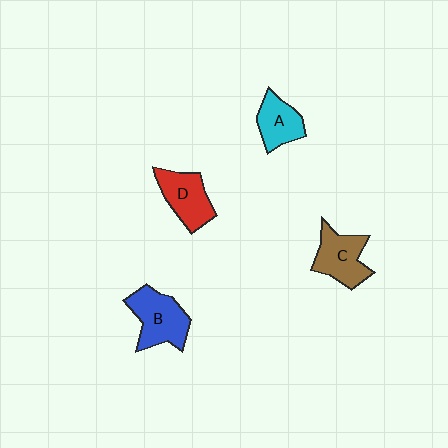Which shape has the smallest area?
Shape A (cyan).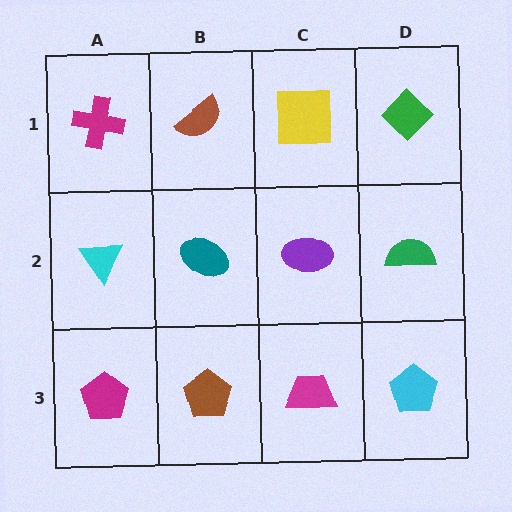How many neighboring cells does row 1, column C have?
3.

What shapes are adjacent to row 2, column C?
A yellow square (row 1, column C), a magenta trapezoid (row 3, column C), a teal ellipse (row 2, column B), a green semicircle (row 2, column D).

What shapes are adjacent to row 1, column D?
A green semicircle (row 2, column D), a yellow square (row 1, column C).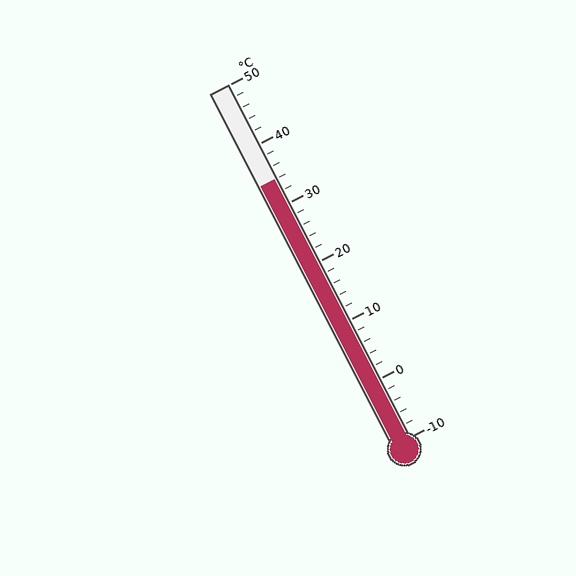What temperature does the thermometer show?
The thermometer shows approximately 34°C.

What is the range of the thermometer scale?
The thermometer scale ranges from -10°C to 50°C.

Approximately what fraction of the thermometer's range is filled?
The thermometer is filled to approximately 75% of its range.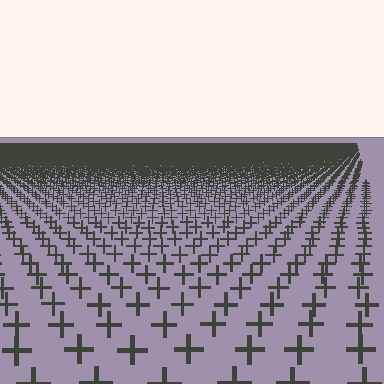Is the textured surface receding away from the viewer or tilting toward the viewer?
The surface is receding away from the viewer. Texture elements get smaller and denser toward the top.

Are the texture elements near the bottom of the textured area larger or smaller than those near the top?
Larger. Near the bottom, elements are closer to the viewer and appear at a bigger on-screen size.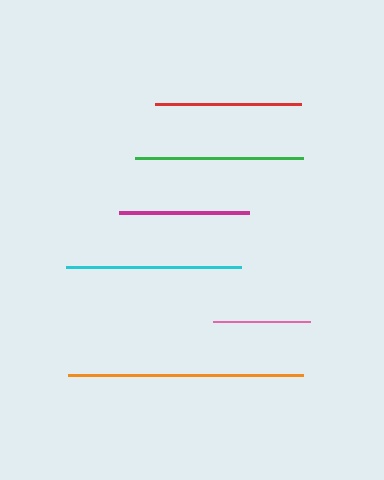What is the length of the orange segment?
The orange segment is approximately 235 pixels long.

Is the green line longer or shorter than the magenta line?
The green line is longer than the magenta line.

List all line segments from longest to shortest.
From longest to shortest: orange, cyan, green, red, magenta, pink.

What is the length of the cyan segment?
The cyan segment is approximately 175 pixels long.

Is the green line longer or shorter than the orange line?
The orange line is longer than the green line.